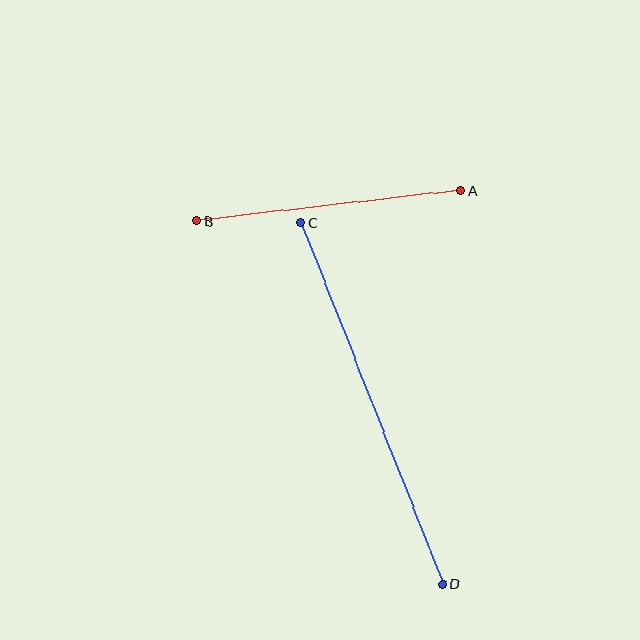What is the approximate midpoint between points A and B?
The midpoint is at approximately (329, 206) pixels.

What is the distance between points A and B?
The distance is approximately 265 pixels.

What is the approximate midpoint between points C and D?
The midpoint is at approximately (372, 403) pixels.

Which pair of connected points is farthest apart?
Points C and D are farthest apart.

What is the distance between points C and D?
The distance is approximately 388 pixels.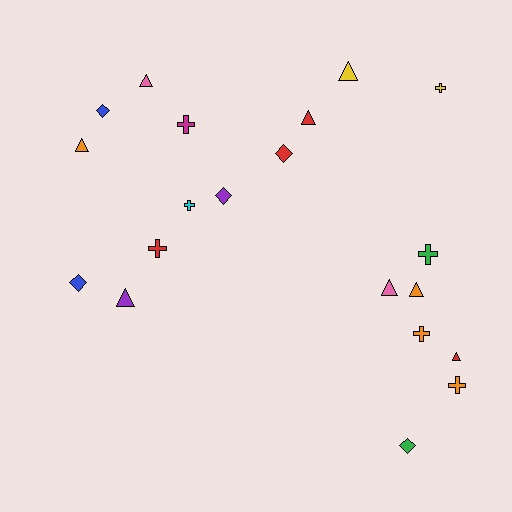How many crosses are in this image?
There are 7 crosses.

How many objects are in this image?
There are 20 objects.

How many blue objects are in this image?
There are 2 blue objects.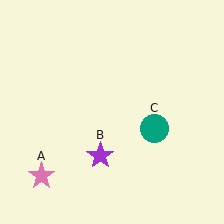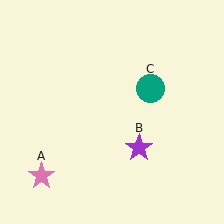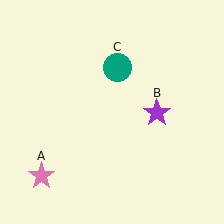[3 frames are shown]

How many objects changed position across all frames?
2 objects changed position: purple star (object B), teal circle (object C).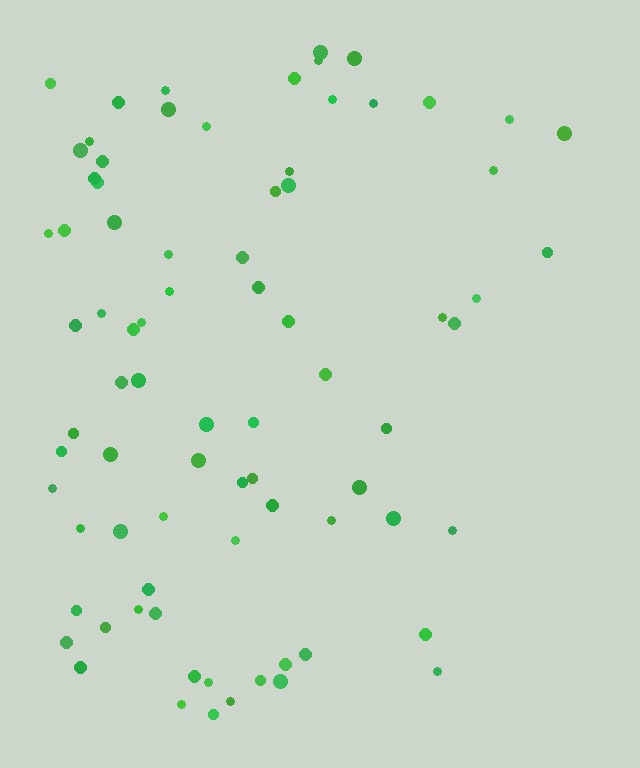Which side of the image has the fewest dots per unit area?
The right.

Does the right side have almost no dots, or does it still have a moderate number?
Still a moderate number, just noticeably fewer than the left.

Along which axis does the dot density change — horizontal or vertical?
Horizontal.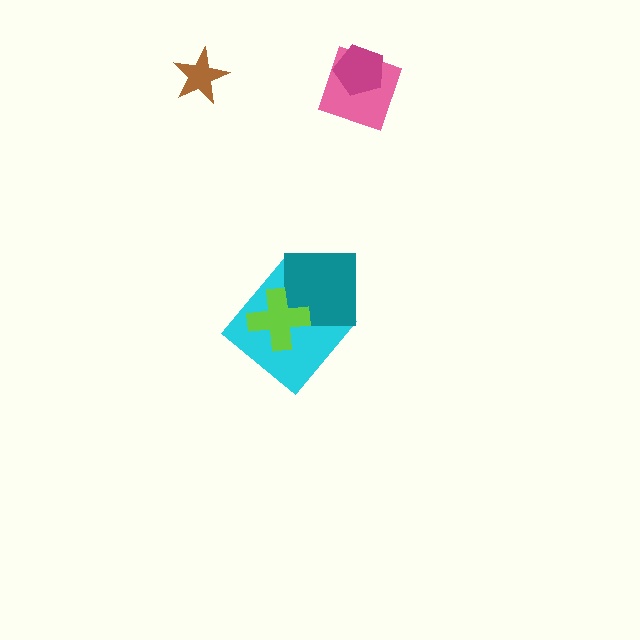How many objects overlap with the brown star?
0 objects overlap with the brown star.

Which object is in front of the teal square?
The lime cross is in front of the teal square.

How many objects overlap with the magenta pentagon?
1 object overlaps with the magenta pentagon.